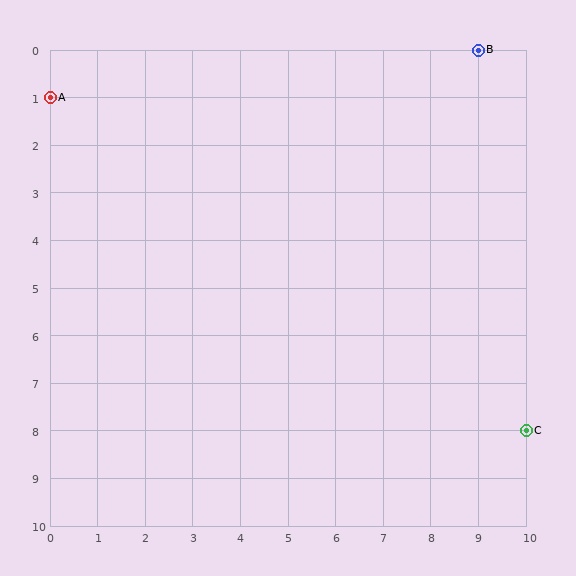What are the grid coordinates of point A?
Point A is at grid coordinates (0, 1).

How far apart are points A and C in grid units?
Points A and C are 10 columns and 7 rows apart (about 12.2 grid units diagonally).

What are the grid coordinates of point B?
Point B is at grid coordinates (9, 0).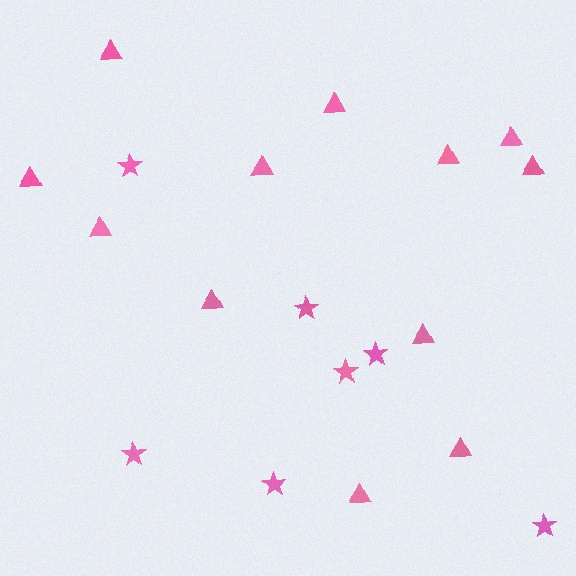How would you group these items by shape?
There are 2 groups: one group of triangles (12) and one group of stars (7).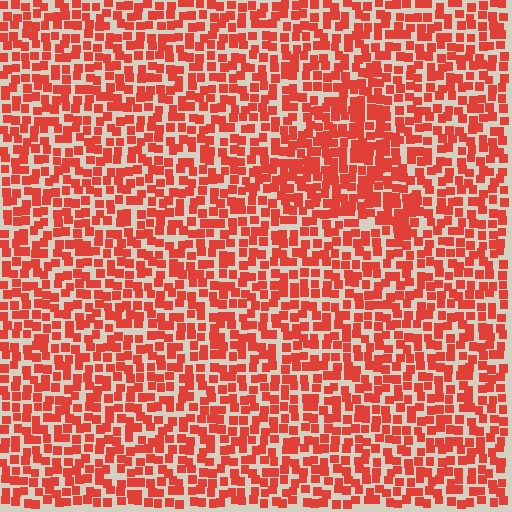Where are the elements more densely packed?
The elements are more densely packed inside the triangle boundary.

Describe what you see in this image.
The image contains small red elements arranged at two different densities. A triangle-shaped region is visible where the elements are more densely packed than the surrounding area.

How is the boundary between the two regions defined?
The boundary is defined by a change in element density (approximately 1.4x ratio). All elements are the same color, size, and shape.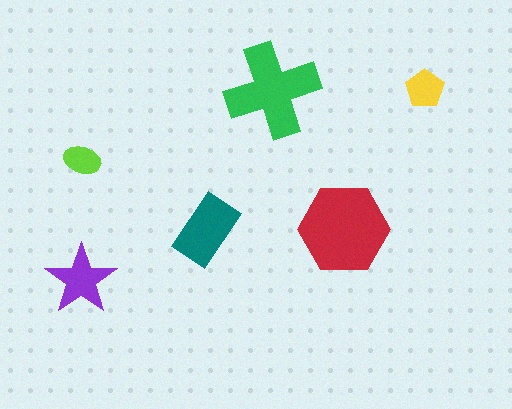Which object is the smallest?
The lime ellipse.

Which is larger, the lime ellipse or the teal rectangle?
The teal rectangle.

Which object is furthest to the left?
The purple star is leftmost.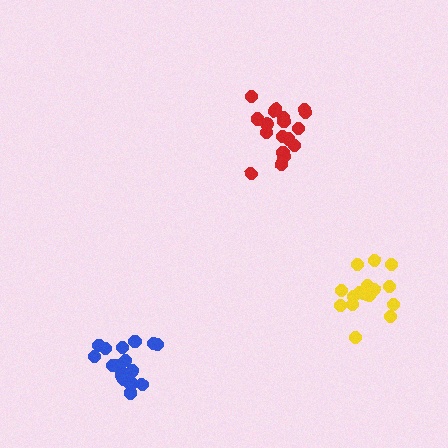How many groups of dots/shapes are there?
There are 3 groups.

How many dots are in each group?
Group 1: 20 dots, Group 2: 18 dots, Group 3: 18 dots (56 total).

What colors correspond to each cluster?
The clusters are colored: blue, yellow, red.